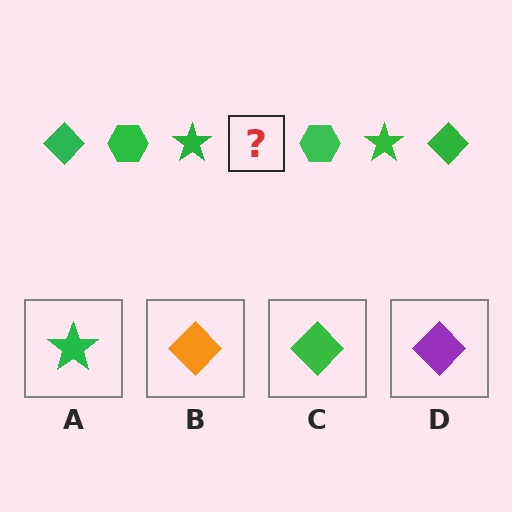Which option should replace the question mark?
Option C.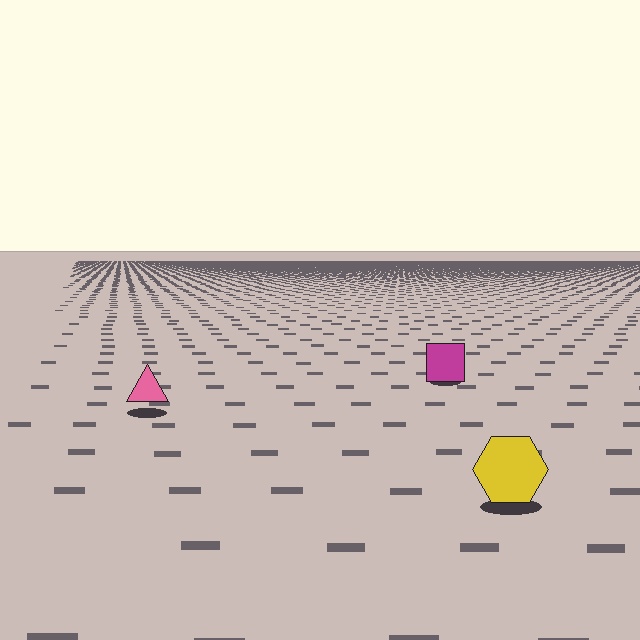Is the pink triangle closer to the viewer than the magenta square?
Yes. The pink triangle is closer — you can tell from the texture gradient: the ground texture is coarser near it.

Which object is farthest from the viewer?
The magenta square is farthest from the viewer. It appears smaller and the ground texture around it is denser.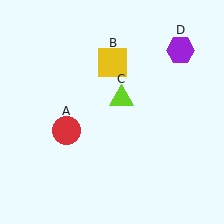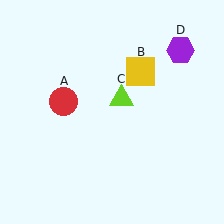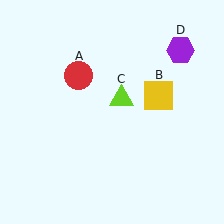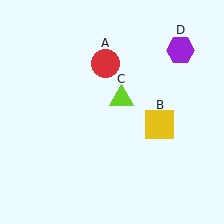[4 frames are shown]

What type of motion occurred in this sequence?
The red circle (object A), yellow square (object B) rotated clockwise around the center of the scene.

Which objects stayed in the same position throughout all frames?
Lime triangle (object C) and purple hexagon (object D) remained stationary.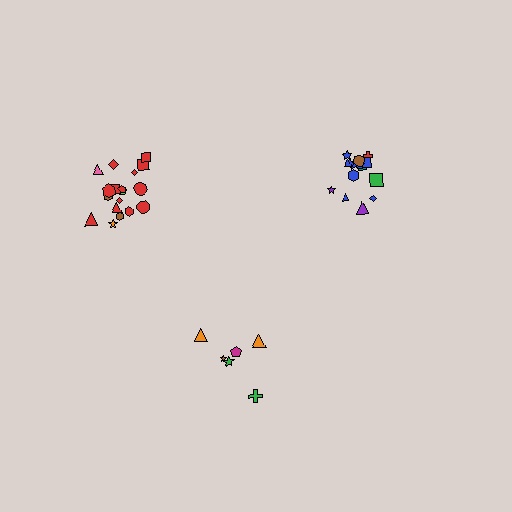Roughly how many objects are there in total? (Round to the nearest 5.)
Roughly 40 objects in total.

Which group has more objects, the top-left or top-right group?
The top-left group.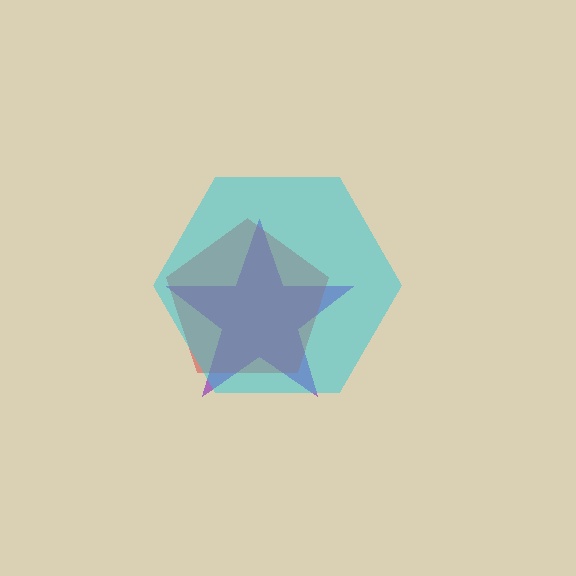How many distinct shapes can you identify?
There are 3 distinct shapes: a purple star, a red pentagon, a cyan hexagon.